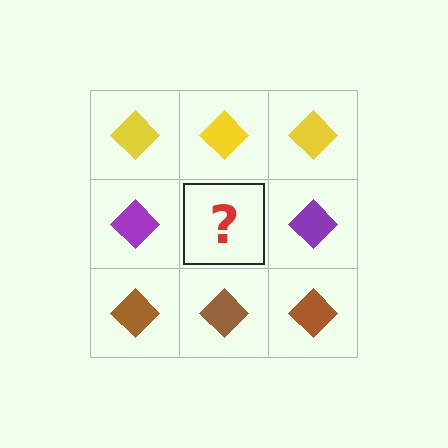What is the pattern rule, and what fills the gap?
The rule is that each row has a consistent color. The gap should be filled with a purple diamond.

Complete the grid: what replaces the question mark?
The question mark should be replaced with a purple diamond.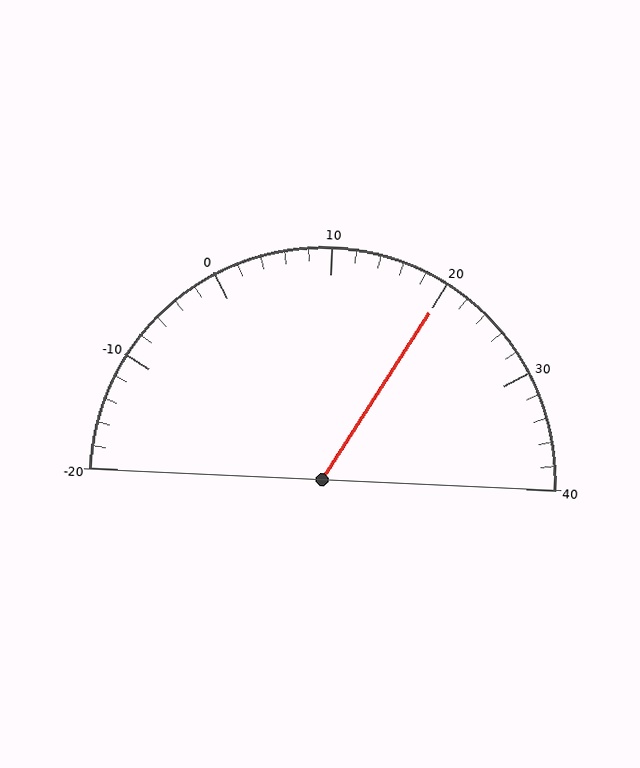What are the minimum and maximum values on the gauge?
The gauge ranges from -20 to 40.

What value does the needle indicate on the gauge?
The needle indicates approximately 20.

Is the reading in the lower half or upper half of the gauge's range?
The reading is in the upper half of the range (-20 to 40).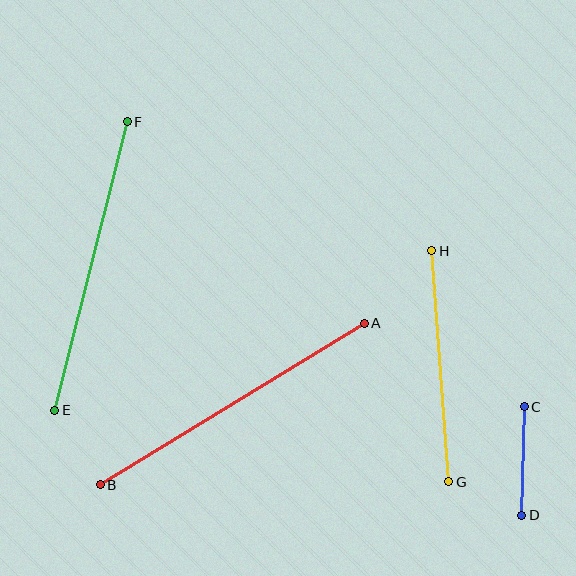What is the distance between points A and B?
The distance is approximately 310 pixels.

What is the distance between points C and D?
The distance is approximately 109 pixels.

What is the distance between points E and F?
The distance is approximately 297 pixels.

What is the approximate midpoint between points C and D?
The midpoint is at approximately (523, 461) pixels.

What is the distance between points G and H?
The distance is approximately 232 pixels.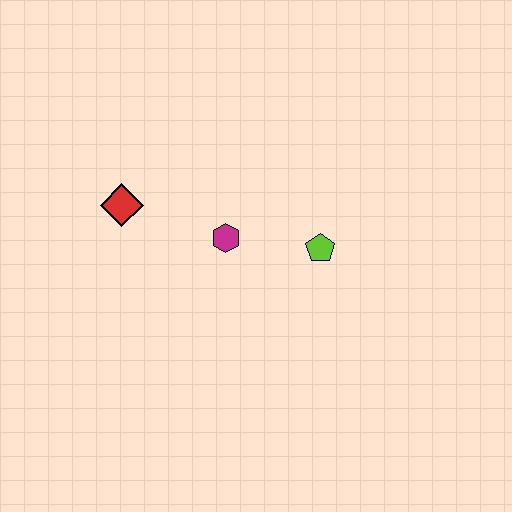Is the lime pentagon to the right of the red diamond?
Yes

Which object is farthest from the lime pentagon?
The red diamond is farthest from the lime pentagon.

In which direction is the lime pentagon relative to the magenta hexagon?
The lime pentagon is to the right of the magenta hexagon.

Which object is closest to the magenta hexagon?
The lime pentagon is closest to the magenta hexagon.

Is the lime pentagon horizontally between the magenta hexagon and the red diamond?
No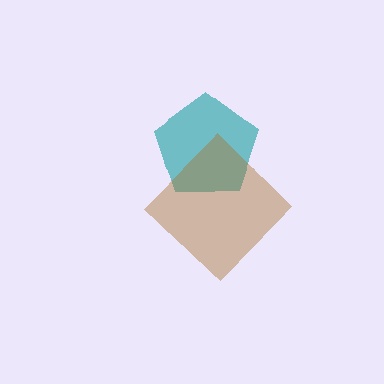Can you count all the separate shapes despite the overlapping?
Yes, there are 2 separate shapes.